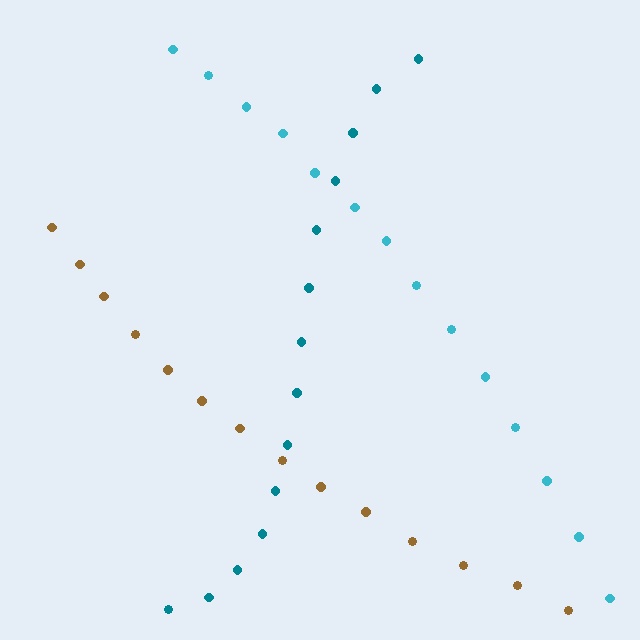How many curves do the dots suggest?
There are 3 distinct paths.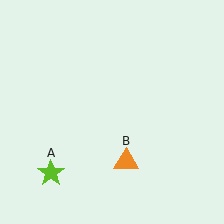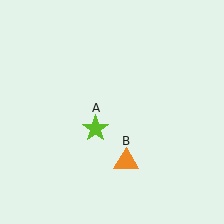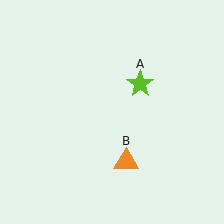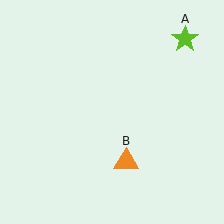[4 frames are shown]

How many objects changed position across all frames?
1 object changed position: lime star (object A).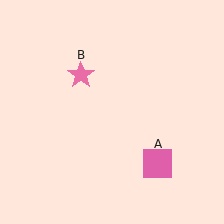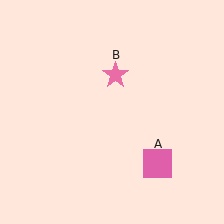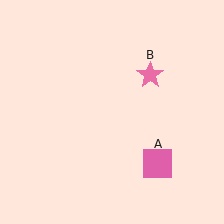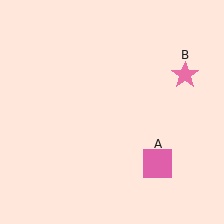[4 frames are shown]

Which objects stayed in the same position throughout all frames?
Pink square (object A) remained stationary.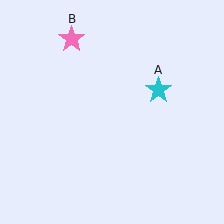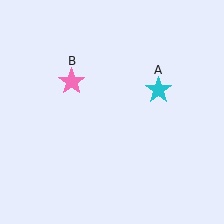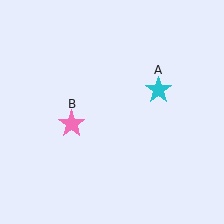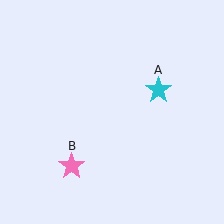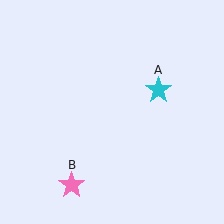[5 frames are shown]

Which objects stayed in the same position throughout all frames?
Cyan star (object A) remained stationary.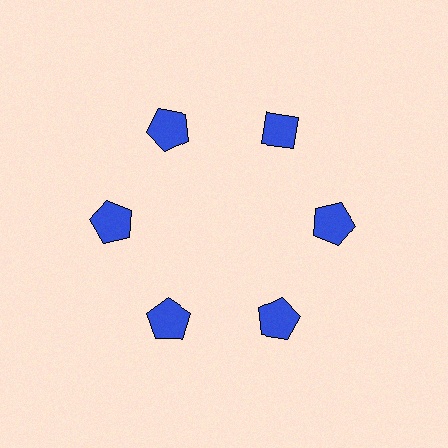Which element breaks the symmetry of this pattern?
The blue diamond at roughly the 1 o'clock position breaks the symmetry. All other shapes are blue pentagons.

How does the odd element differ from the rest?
It has a different shape: diamond instead of pentagon.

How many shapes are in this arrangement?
There are 6 shapes arranged in a ring pattern.